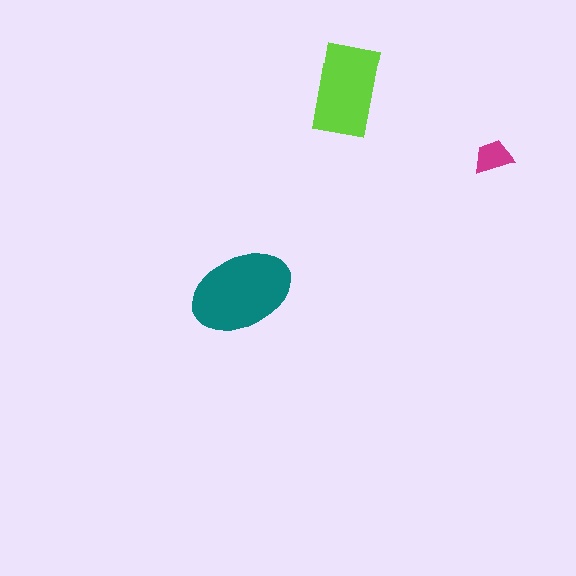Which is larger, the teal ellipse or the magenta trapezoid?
The teal ellipse.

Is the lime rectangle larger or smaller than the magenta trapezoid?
Larger.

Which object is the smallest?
The magenta trapezoid.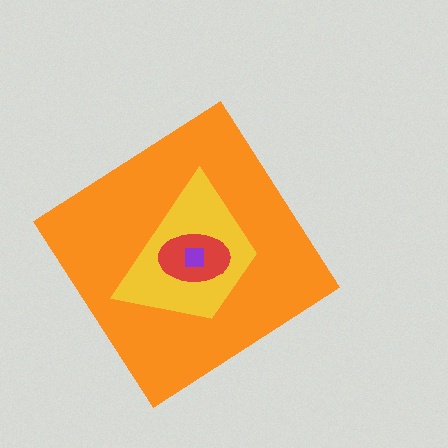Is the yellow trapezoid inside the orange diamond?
Yes.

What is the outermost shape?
The orange diamond.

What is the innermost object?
The purple square.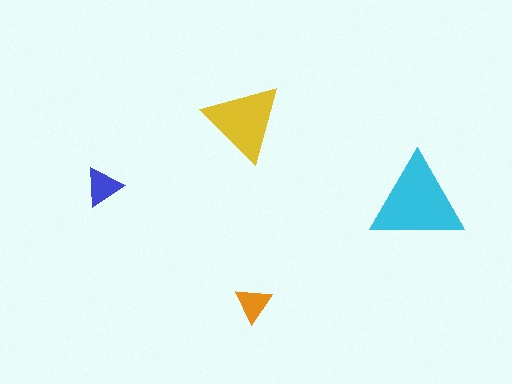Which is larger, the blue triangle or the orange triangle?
The blue one.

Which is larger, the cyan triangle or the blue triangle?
The cyan one.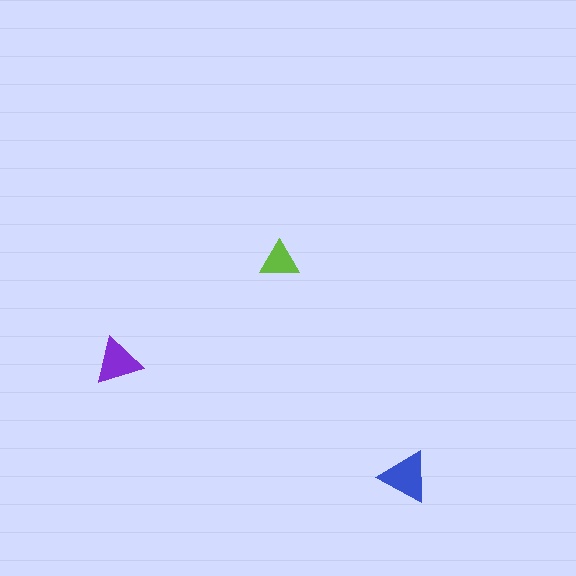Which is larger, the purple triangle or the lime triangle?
The purple one.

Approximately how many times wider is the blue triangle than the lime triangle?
About 1.5 times wider.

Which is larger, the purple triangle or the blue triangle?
The blue one.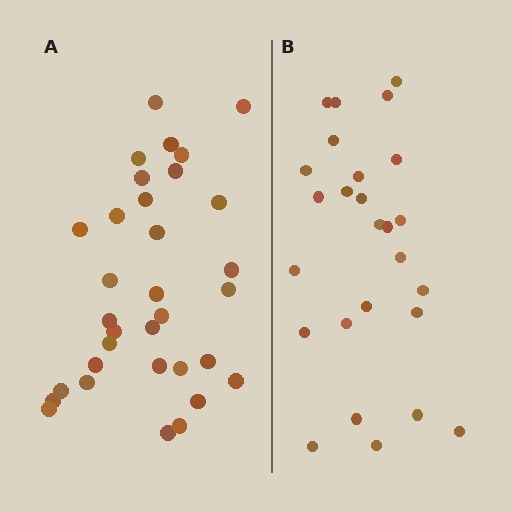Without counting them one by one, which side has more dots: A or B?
Region A (the left region) has more dots.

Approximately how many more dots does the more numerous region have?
Region A has roughly 8 or so more dots than region B.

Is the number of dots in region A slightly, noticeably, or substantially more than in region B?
Region A has noticeably more, but not dramatically so. The ratio is roughly 1.3 to 1.